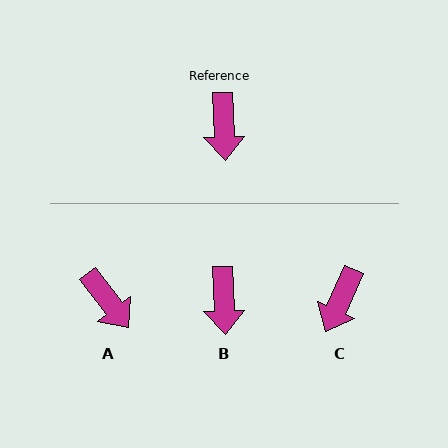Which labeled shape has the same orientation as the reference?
B.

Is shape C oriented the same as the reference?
No, it is off by about 27 degrees.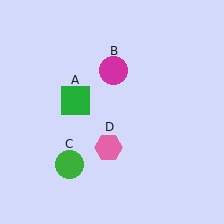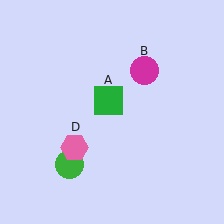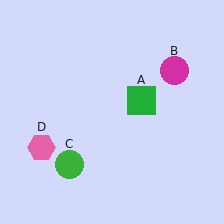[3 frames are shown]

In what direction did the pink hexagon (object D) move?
The pink hexagon (object D) moved left.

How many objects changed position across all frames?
3 objects changed position: green square (object A), magenta circle (object B), pink hexagon (object D).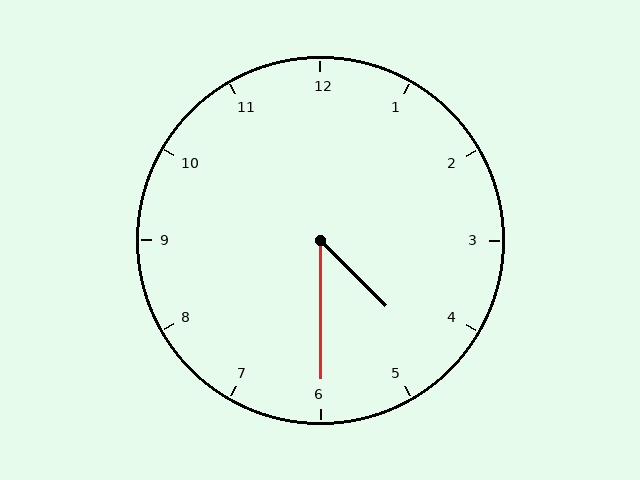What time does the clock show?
4:30.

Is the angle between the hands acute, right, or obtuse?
It is acute.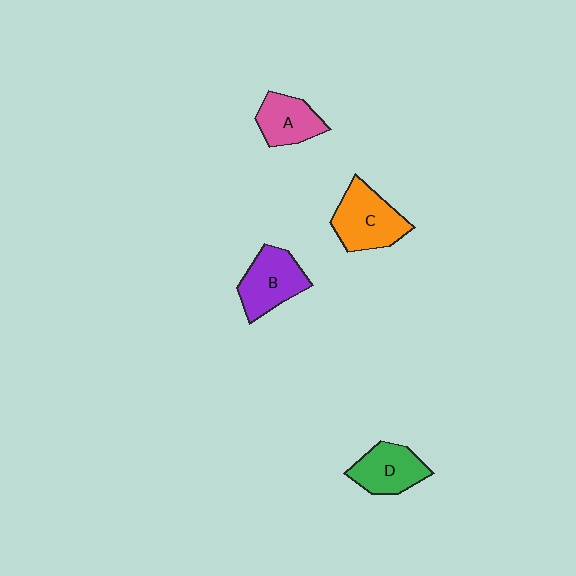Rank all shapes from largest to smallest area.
From largest to smallest: C (orange), B (purple), D (green), A (pink).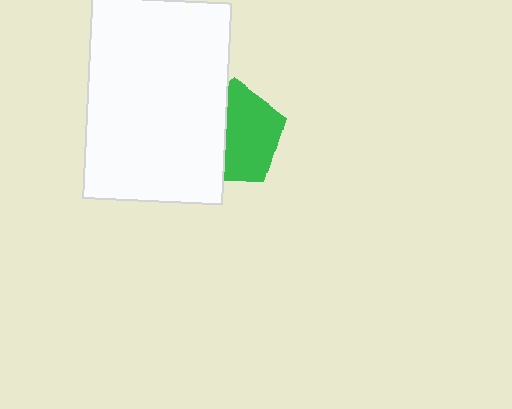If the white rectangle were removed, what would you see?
You would see the complete green pentagon.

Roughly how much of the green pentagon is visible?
About half of it is visible (roughly 56%).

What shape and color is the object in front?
The object in front is a white rectangle.